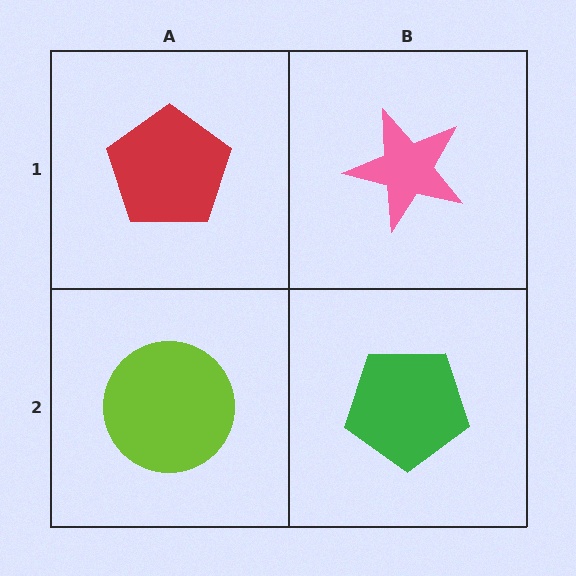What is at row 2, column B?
A green pentagon.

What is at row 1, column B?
A pink star.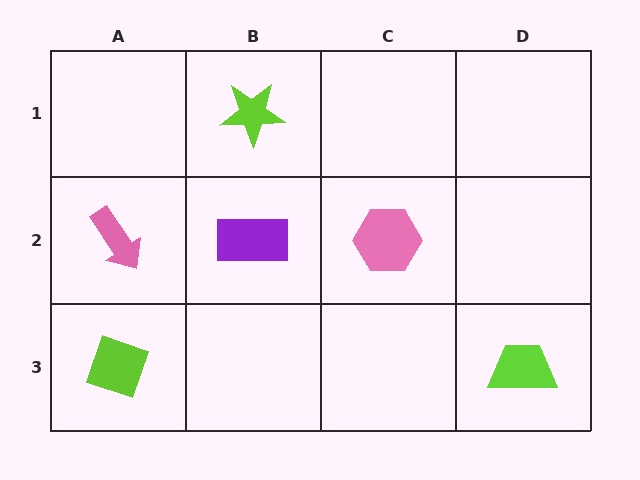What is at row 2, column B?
A purple rectangle.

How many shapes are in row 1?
1 shape.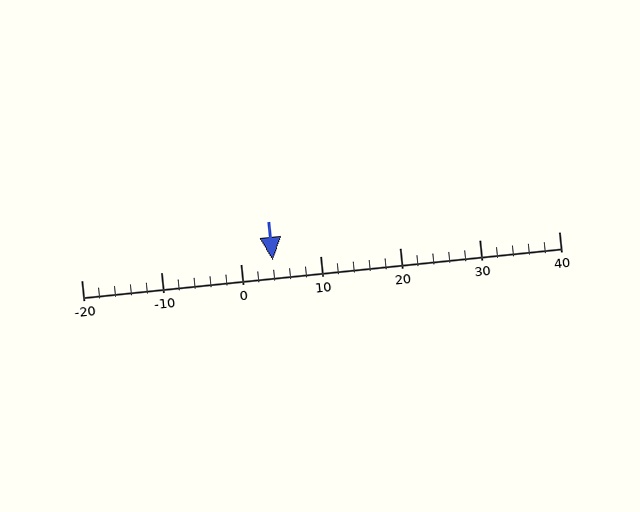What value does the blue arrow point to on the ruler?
The blue arrow points to approximately 4.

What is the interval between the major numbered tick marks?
The major tick marks are spaced 10 units apart.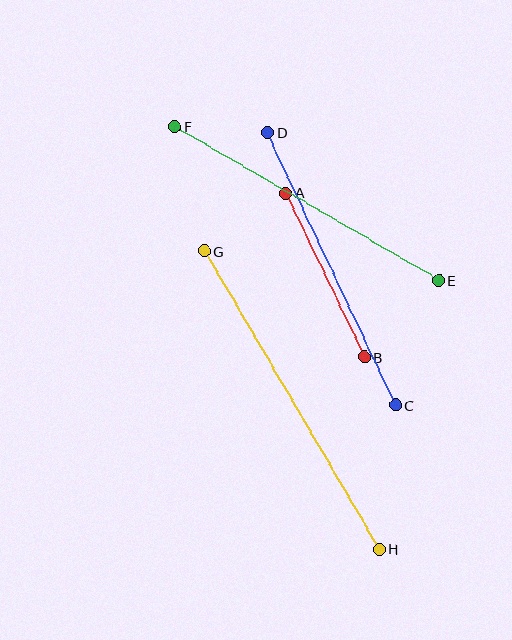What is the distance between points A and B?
The distance is approximately 182 pixels.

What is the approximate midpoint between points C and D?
The midpoint is at approximately (332, 269) pixels.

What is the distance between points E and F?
The distance is approximately 305 pixels.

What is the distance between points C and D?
The distance is approximately 301 pixels.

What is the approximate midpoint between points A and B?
The midpoint is at approximately (325, 275) pixels.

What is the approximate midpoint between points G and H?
The midpoint is at approximately (292, 400) pixels.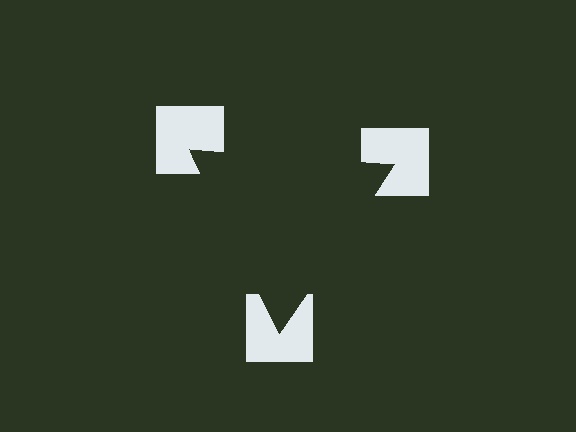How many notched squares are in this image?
There are 3 — one at each vertex of the illusory triangle.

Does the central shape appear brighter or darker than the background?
It typically appears slightly darker than the background, even though no actual brightness change is drawn.